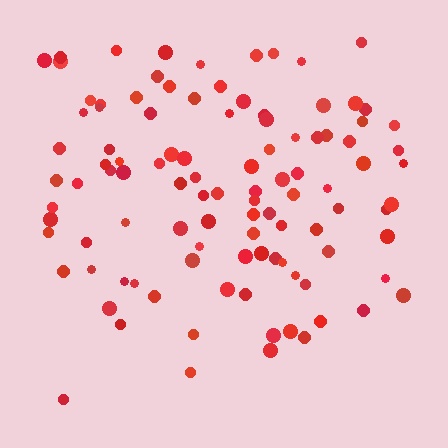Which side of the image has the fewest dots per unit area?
The bottom.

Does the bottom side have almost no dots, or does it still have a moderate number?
Still a moderate number, just noticeably fewer than the top.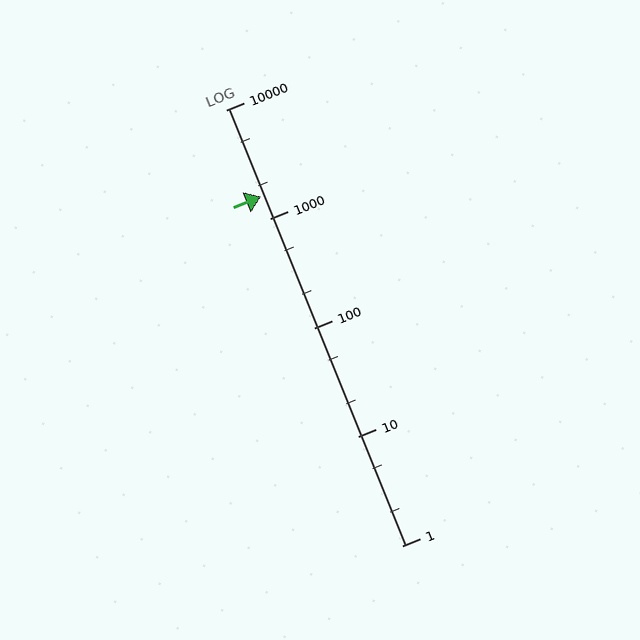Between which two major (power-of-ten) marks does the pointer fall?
The pointer is between 1000 and 10000.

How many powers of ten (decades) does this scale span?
The scale spans 4 decades, from 1 to 10000.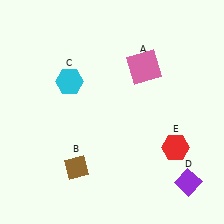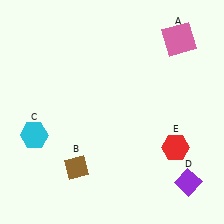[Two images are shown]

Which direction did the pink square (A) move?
The pink square (A) moved right.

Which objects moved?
The objects that moved are: the pink square (A), the cyan hexagon (C).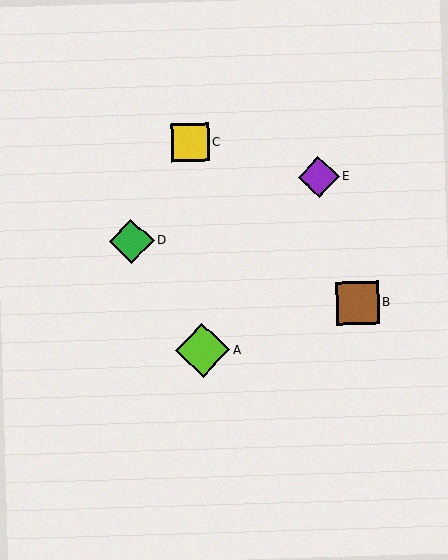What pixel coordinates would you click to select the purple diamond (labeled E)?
Click at (319, 177) to select the purple diamond E.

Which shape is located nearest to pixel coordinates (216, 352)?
The lime diamond (labeled A) at (203, 350) is nearest to that location.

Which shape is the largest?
The lime diamond (labeled A) is the largest.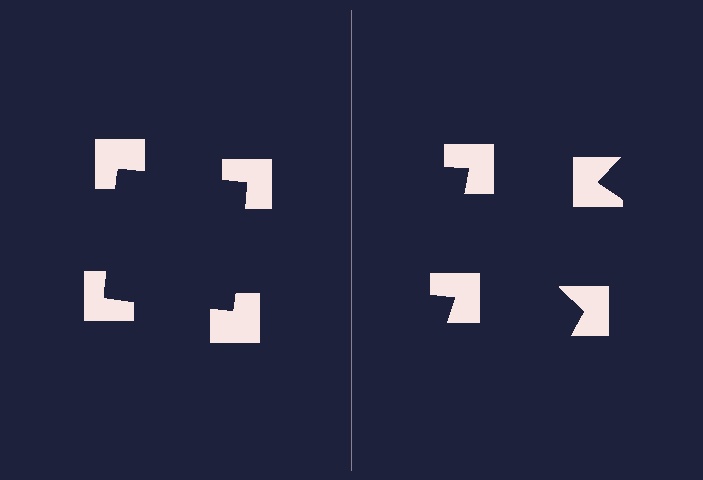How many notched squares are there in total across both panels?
8 — 4 on each side.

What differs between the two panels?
The notched squares are positioned identically on both sides; only the wedge orientations differ. On the left they align to a square; on the right they are misaligned.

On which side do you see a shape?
An illusory square appears on the left side. On the right side the wedge cuts are rotated, so no coherent shape forms.